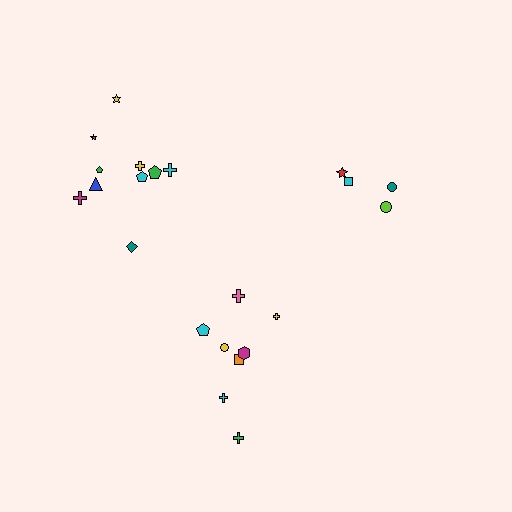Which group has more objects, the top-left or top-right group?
The top-left group.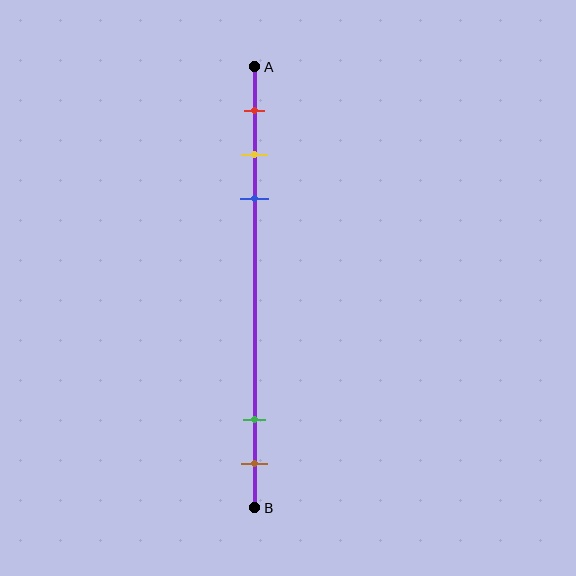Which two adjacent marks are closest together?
The yellow and blue marks are the closest adjacent pair.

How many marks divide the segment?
There are 5 marks dividing the segment.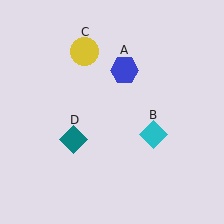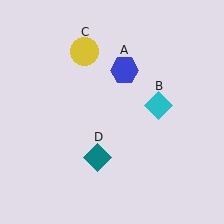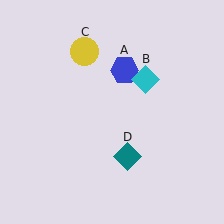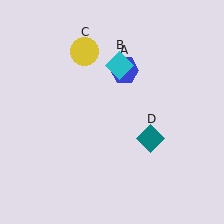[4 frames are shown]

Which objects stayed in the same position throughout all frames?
Blue hexagon (object A) and yellow circle (object C) remained stationary.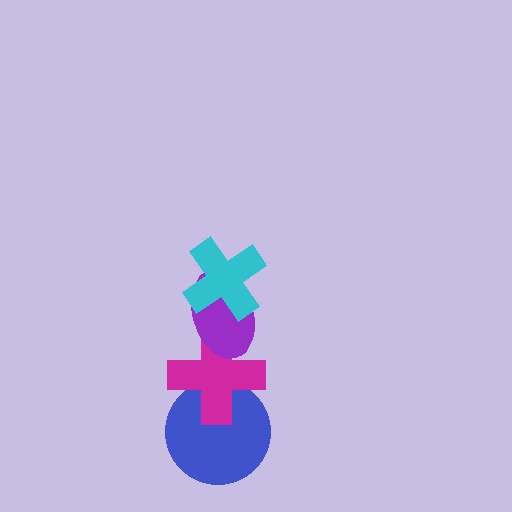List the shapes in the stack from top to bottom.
From top to bottom: the cyan cross, the purple ellipse, the magenta cross, the blue circle.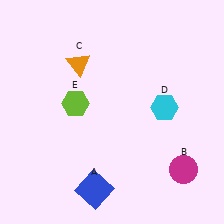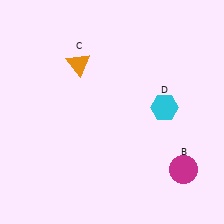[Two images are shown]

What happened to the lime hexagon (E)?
The lime hexagon (E) was removed in Image 2. It was in the top-left area of Image 1.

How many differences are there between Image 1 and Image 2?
There are 2 differences between the two images.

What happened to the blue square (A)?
The blue square (A) was removed in Image 2. It was in the bottom-left area of Image 1.